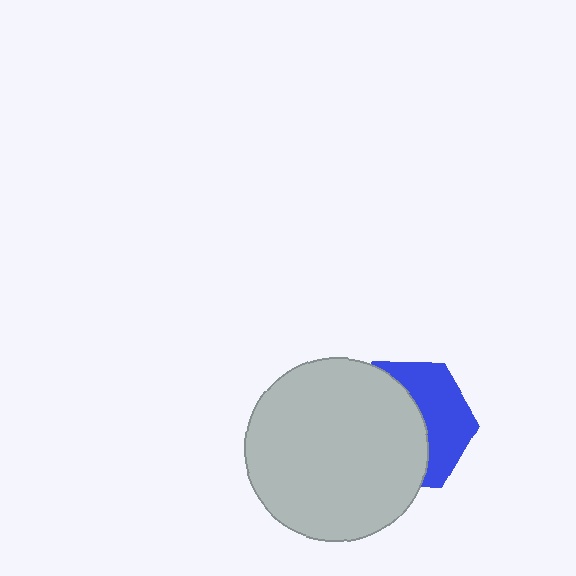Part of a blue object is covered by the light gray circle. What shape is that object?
It is a hexagon.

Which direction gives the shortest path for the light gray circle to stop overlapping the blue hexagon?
Moving left gives the shortest separation.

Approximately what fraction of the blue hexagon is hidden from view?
Roughly 58% of the blue hexagon is hidden behind the light gray circle.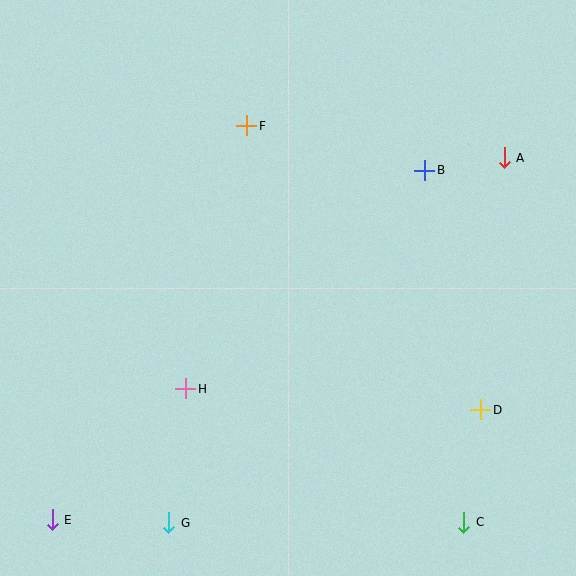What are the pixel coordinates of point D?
Point D is at (481, 410).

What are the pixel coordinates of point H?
Point H is at (186, 389).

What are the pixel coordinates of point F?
Point F is at (247, 126).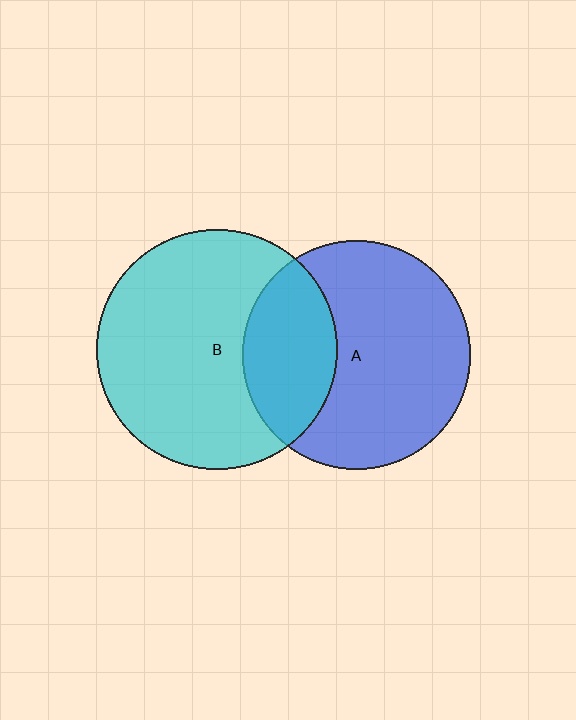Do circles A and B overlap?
Yes.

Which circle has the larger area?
Circle B (cyan).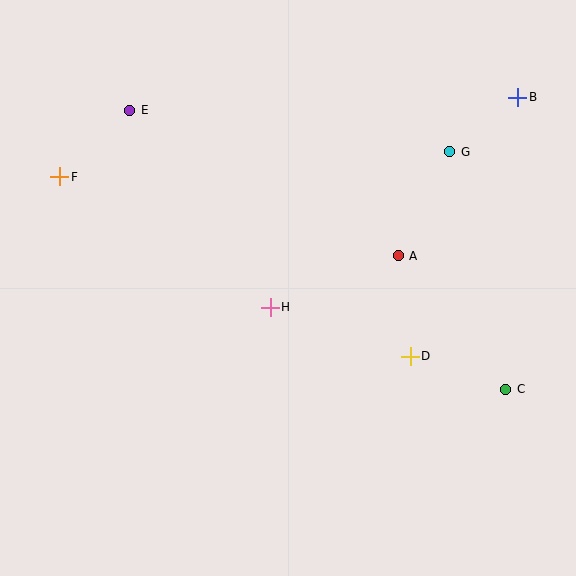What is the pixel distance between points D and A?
The distance between D and A is 102 pixels.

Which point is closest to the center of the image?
Point H at (270, 307) is closest to the center.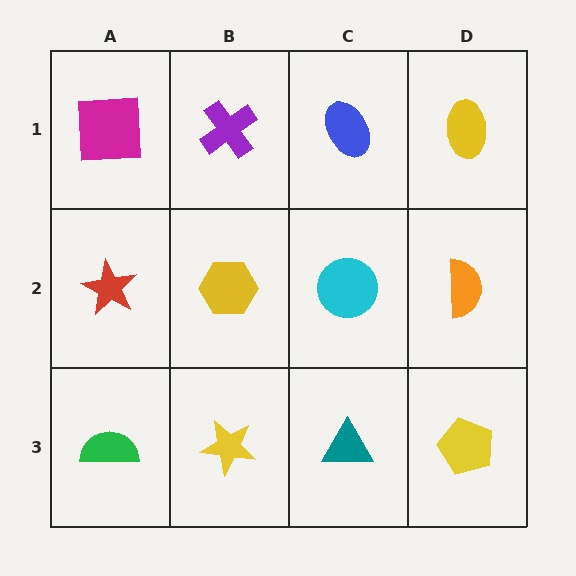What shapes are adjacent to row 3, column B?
A yellow hexagon (row 2, column B), a green semicircle (row 3, column A), a teal triangle (row 3, column C).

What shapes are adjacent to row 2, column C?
A blue ellipse (row 1, column C), a teal triangle (row 3, column C), a yellow hexagon (row 2, column B), an orange semicircle (row 2, column D).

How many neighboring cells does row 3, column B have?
3.